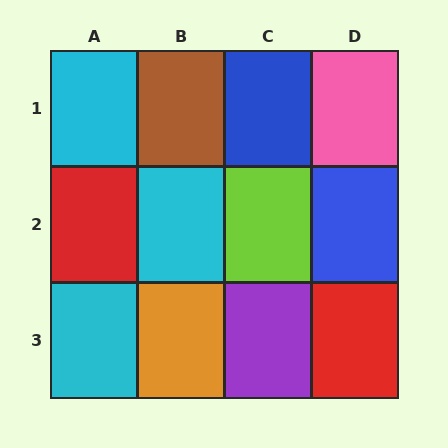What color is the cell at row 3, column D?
Red.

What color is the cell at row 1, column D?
Pink.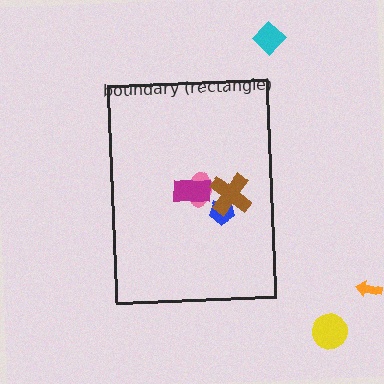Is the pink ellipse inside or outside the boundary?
Inside.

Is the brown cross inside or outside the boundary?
Inside.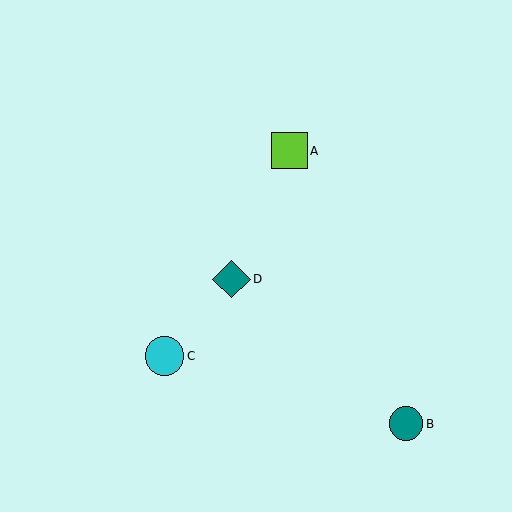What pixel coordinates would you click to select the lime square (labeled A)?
Click at (289, 151) to select the lime square A.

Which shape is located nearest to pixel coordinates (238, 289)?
The teal diamond (labeled D) at (231, 279) is nearest to that location.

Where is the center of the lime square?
The center of the lime square is at (289, 151).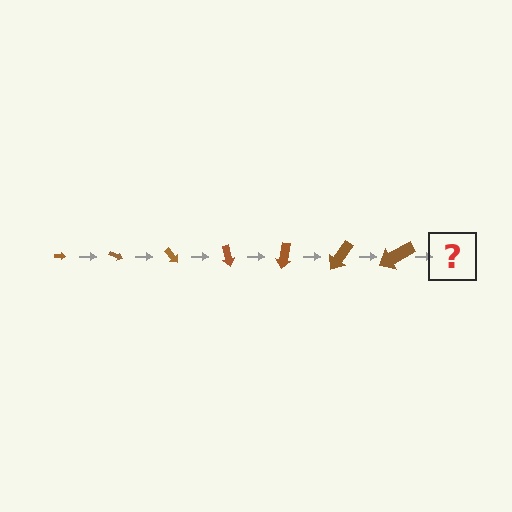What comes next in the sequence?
The next element should be an arrow, larger than the previous one and rotated 175 degrees from the start.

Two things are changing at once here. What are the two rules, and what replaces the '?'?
The two rules are that the arrow grows larger each step and it rotates 25 degrees each step. The '?' should be an arrow, larger than the previous one and rotated 175 degrees from the start.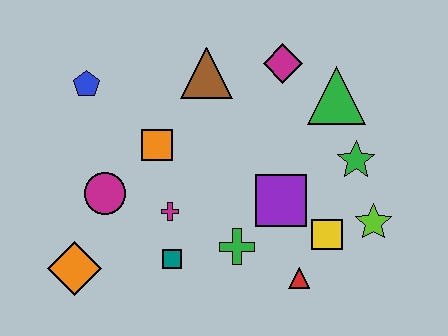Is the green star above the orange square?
No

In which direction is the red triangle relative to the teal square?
The red triangle is to the right of the teal square.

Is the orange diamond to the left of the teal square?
Yes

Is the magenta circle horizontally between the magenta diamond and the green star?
No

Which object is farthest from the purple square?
The blue pentagon is farthest from the purple square.